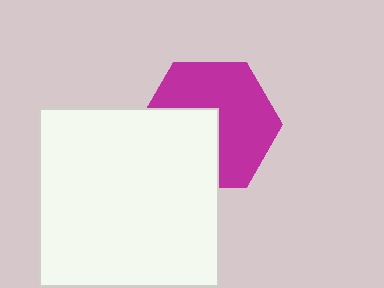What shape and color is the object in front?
The object in front is a white square.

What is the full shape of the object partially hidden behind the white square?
The partially hidden object is a magenta hexagon.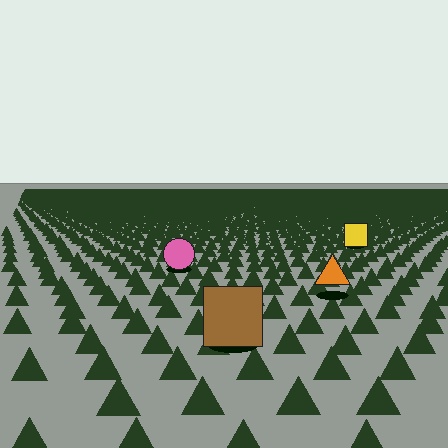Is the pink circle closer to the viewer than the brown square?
No. The brown square is closer — you can tell from the texture gradient: the ground texture is coarser near it.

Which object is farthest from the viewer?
The yellow square is farthest from the viewer. It appears smaller and the ground texture around it is denser.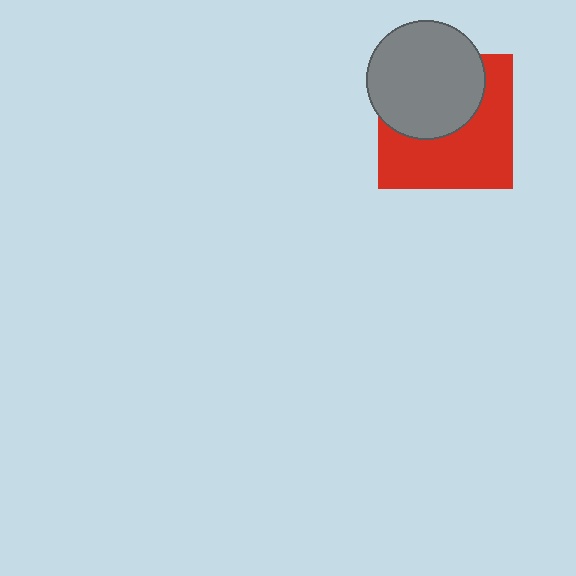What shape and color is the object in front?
The object in front is a gray circle.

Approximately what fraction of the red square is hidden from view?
Roughly 44% of the red square is hidden behind the gray circle.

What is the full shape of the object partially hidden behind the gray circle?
The partially hidden object is a red square.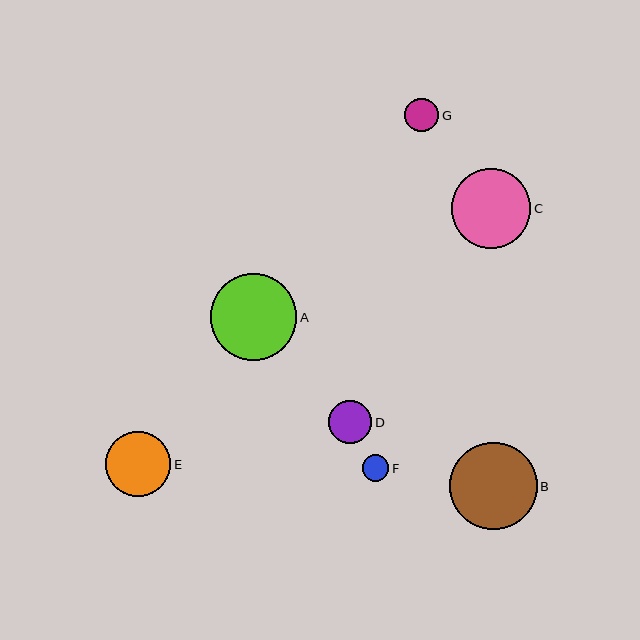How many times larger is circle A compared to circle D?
Circle A is approximately 2.0 times the size of circle D.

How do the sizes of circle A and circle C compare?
Circle A and circle C are approximately the same size.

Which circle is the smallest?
Circle F is the smallest with a size of approximately 27 pixels.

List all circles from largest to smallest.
From largest to smallest: B, A, C, E, D, G, F.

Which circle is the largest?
Circle B is the largest with a size of approximately 87 pixels.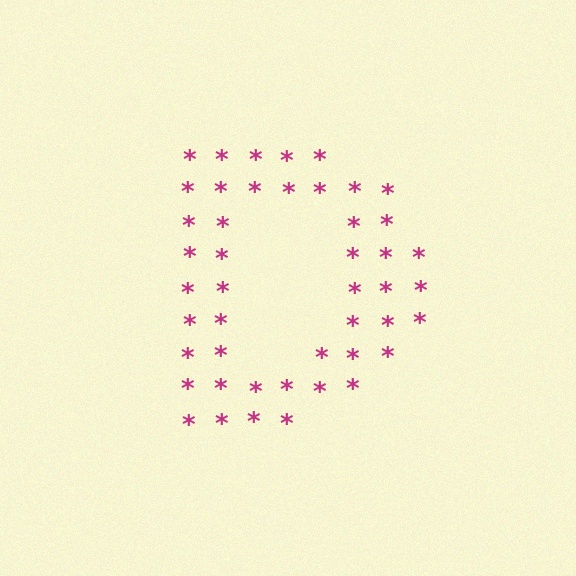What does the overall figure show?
The overall figure shows the letter D.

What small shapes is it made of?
It is made of small asterisks.